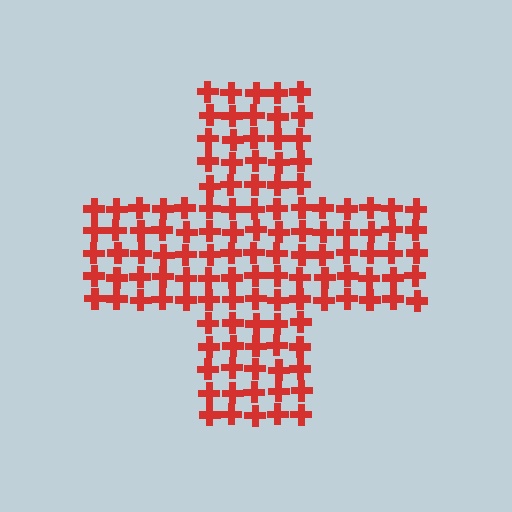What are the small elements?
The small elements are crosses.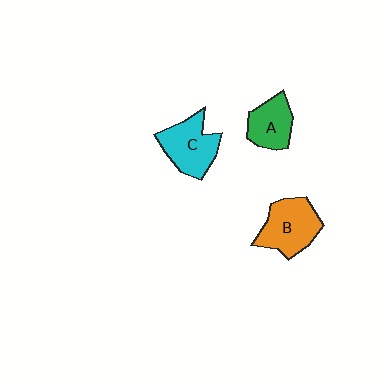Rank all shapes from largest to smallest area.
From largest to smallest: B (orange), C (cyan), A (green).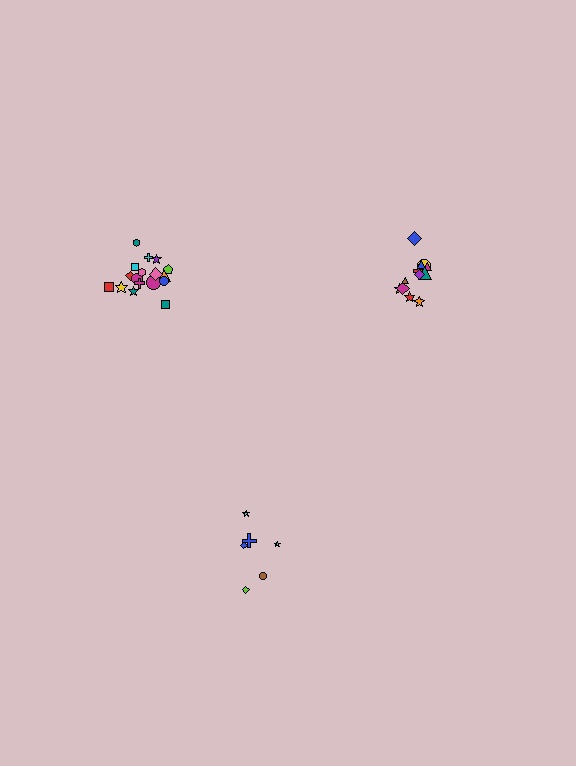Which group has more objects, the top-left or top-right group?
The top-left group.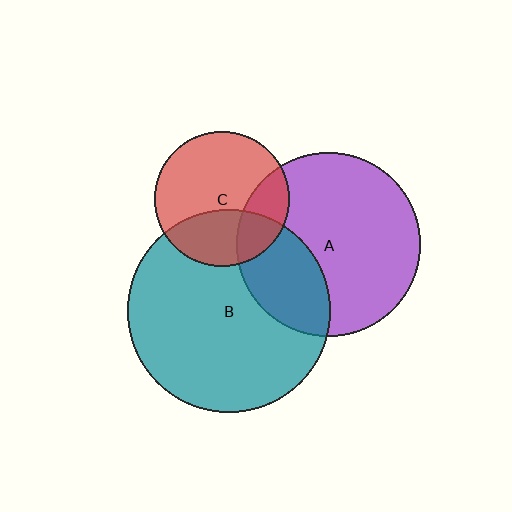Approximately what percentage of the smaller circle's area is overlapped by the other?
Approximately 35%.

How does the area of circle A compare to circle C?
Approximately 1.9 times.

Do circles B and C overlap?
Yes.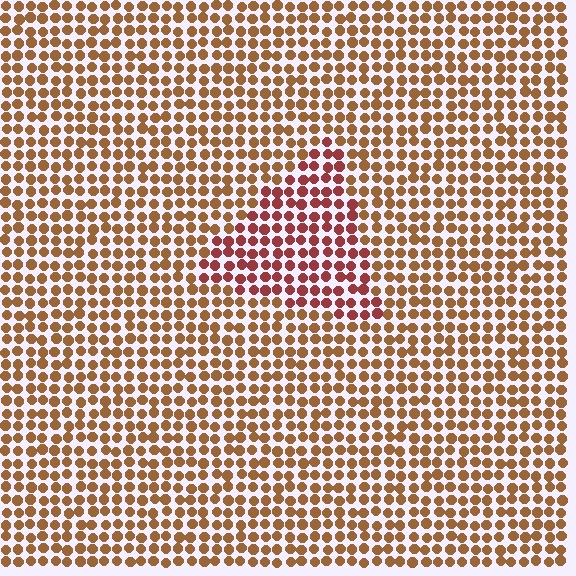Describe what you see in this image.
The image is filled with small brown elements in a uniform arrangement. A triangle-shaped region is visible where the elements are tinted to a slightly different hue, forming a subtle color boundary.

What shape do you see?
I see a triangle.